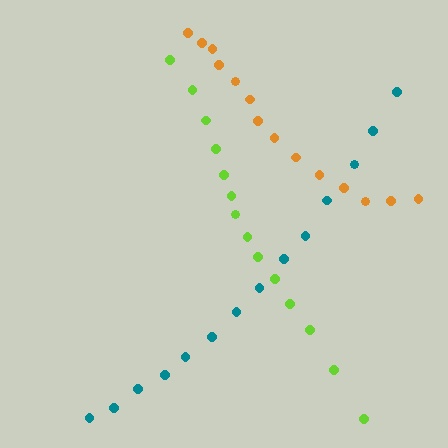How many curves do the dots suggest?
There are 3 distinct paths.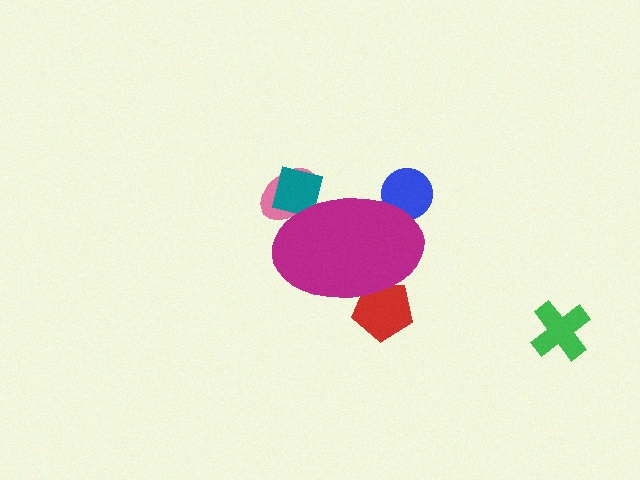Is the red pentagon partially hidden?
Yes, the red pentagon is partially hidden behind the magenta ellipse.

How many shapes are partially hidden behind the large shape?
4 shapes are partially hidden.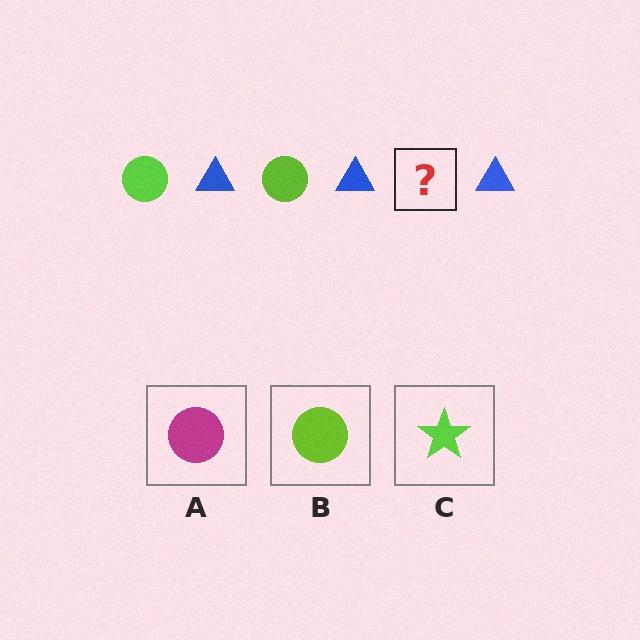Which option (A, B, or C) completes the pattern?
B.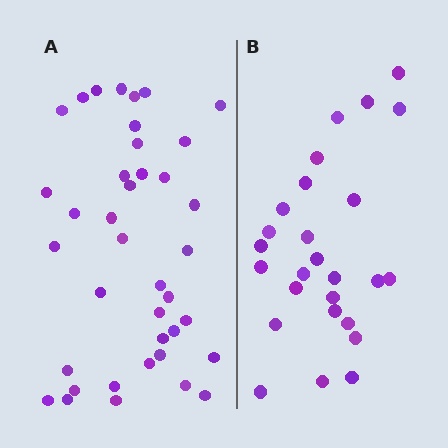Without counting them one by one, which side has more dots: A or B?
Region A (the left region) has more dots.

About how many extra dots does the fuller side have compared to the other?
Region A has approximately 15 more dots than region B.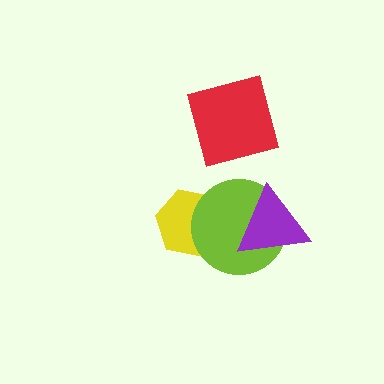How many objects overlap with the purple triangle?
1 object overlaps with the purple triangle.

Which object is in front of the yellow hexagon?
The lime circle is in front of the yellow hexagon.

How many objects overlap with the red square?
0 objects overlap with the red square.